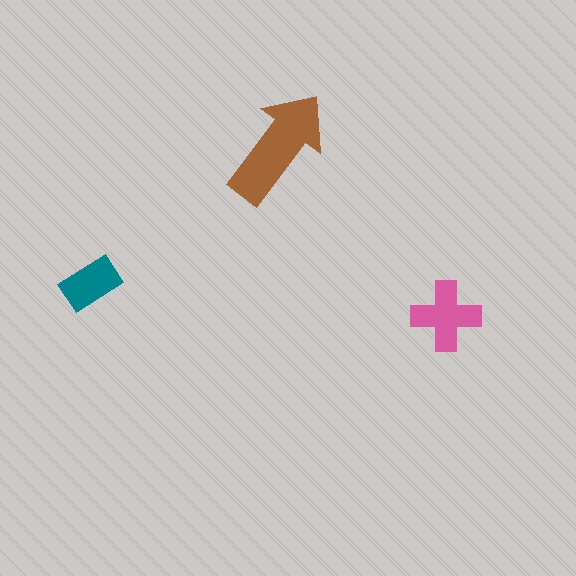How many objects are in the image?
There are 3 objects in the image.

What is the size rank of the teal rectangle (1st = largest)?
3rd.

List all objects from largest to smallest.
The brown arrow, the pink cross, the teal rectangle.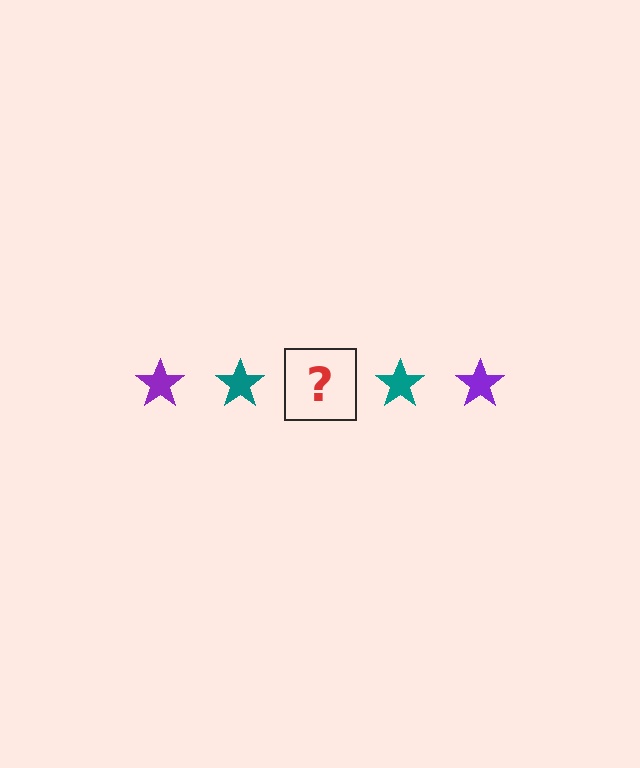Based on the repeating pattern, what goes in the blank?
The blank should be a purple star.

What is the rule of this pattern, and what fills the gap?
The rule is that the pattern cycles through purple, teal stars. The gap should be filled with a purple star.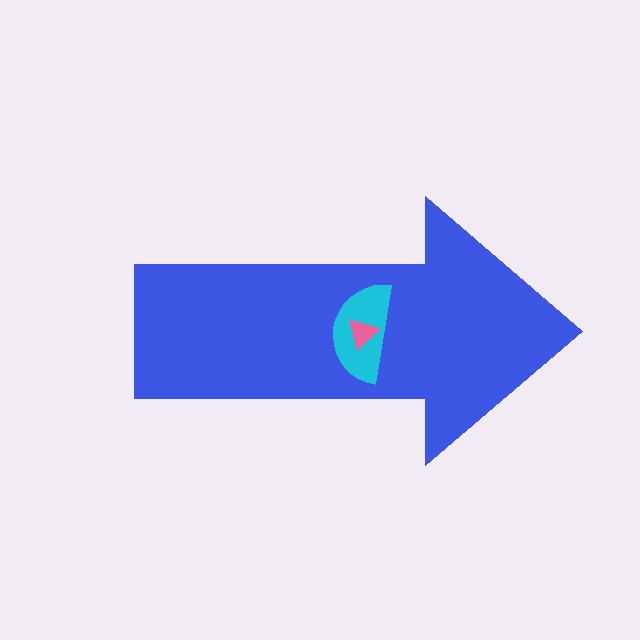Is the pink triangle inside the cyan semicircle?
Yes.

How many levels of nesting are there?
3.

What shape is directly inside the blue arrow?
The cyan semicircle.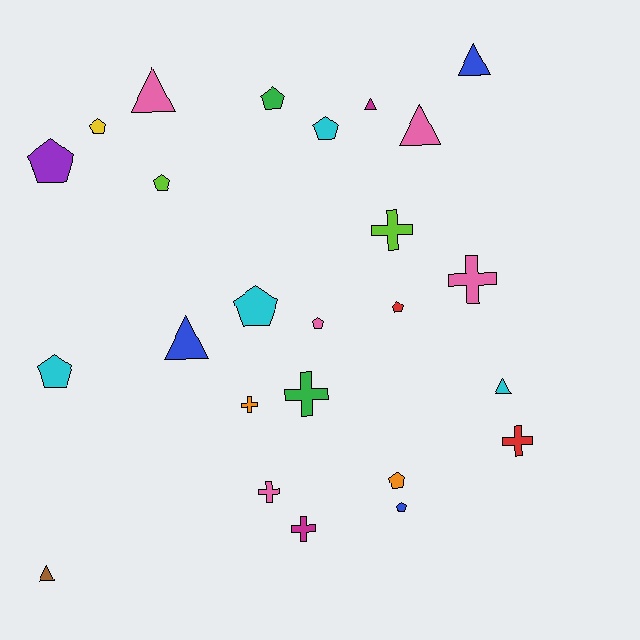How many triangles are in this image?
There are 7 triangles.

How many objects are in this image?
There are 25 objects.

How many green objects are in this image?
There are 2 green objects.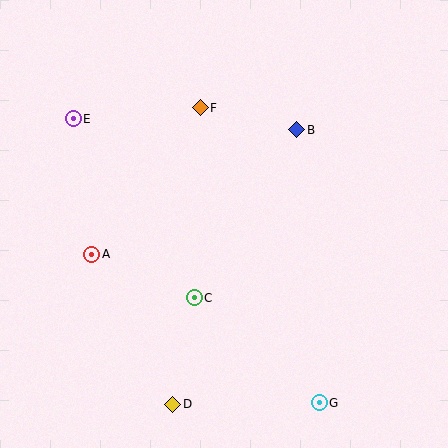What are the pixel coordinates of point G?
Point G is at (319, 403).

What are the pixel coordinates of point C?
Point C is at (194, 298).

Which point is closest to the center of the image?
Point C at (194, 298) is closest to the center.